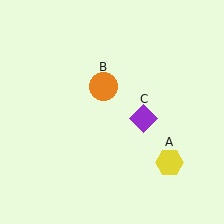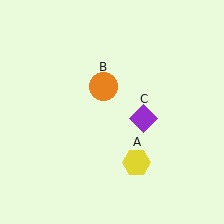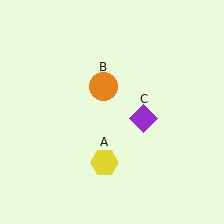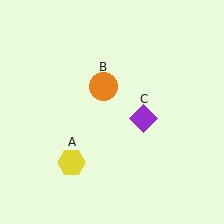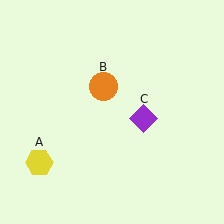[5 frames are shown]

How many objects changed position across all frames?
1 object changed position: yellow hexagon (object A).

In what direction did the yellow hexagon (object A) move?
The yellow hexagon (object A) moved left.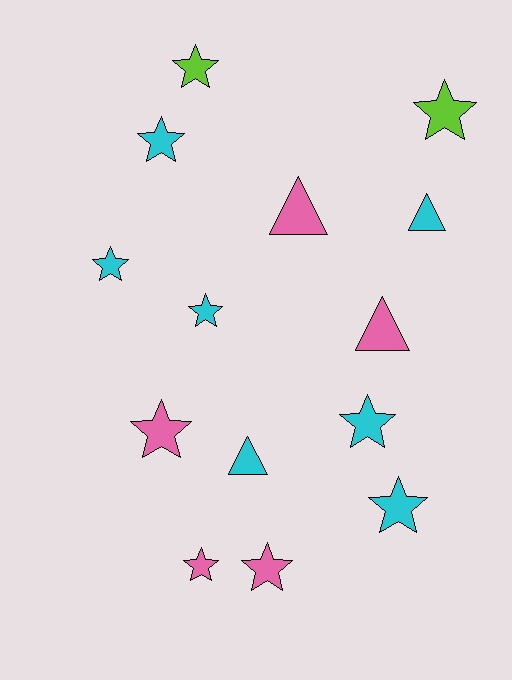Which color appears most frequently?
Cyan, with 7 objects.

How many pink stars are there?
There are 3 pink stars.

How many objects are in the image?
There are 14 objects.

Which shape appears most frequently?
Star, with 10 objects.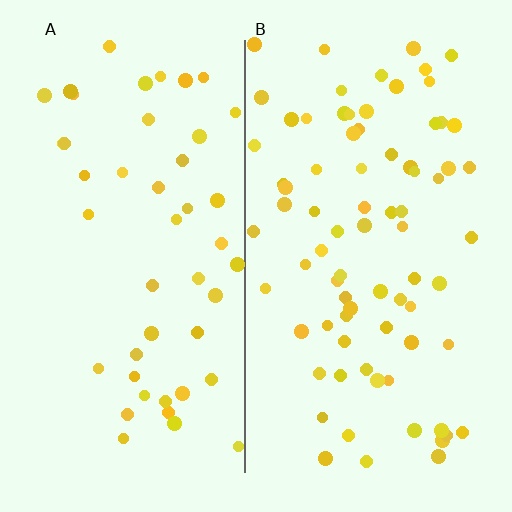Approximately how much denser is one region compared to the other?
Approximately 1.7× — region B over region A.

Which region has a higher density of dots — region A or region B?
B (the right).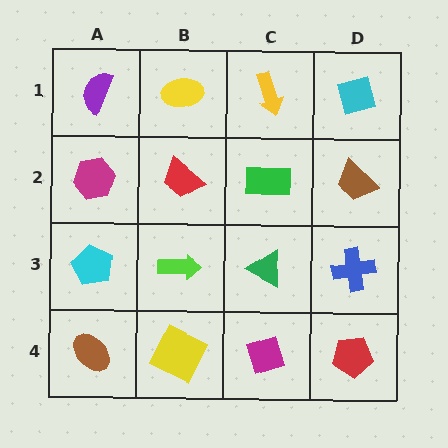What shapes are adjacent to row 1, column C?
A green rectangle (row 2, column C), a yellow ellipse (row 1, column B), a cyan diamond (row 1, column D).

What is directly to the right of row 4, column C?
A red pentagon.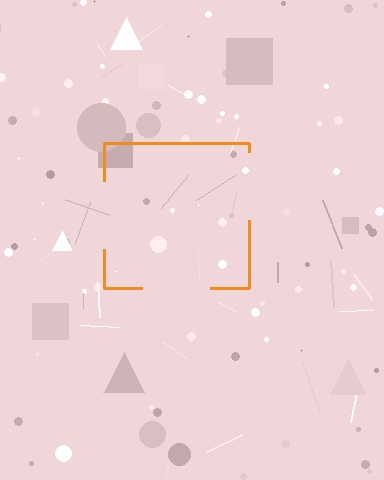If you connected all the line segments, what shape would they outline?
They would outline a square.